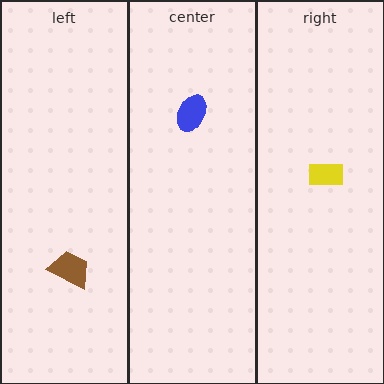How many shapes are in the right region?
1.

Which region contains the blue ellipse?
The center region.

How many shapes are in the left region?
1.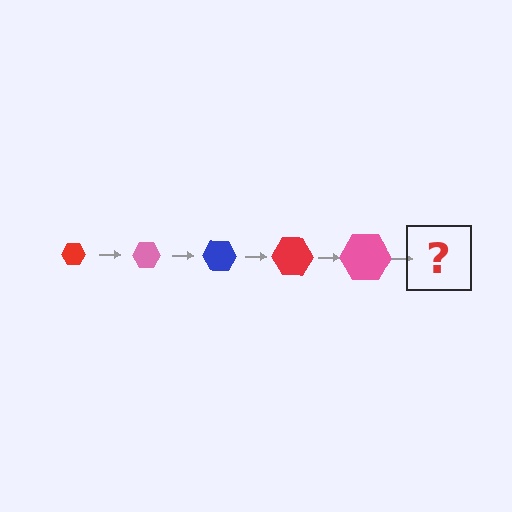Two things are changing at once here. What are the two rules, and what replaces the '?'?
The two rules are that the hexagon grows larger each step and the color cycles through red, pink, and blue. The '?' should be a blue hexagon, larger than the previous one.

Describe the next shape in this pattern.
It should be a blue hexagon, larger than the previous one.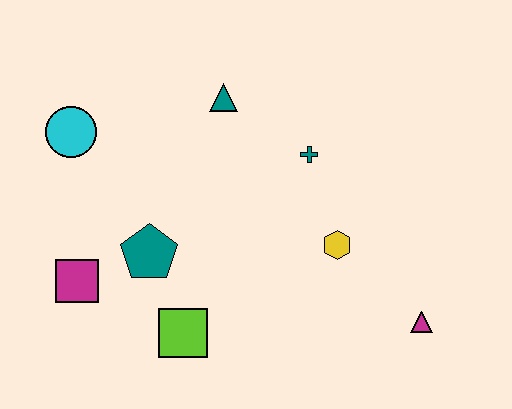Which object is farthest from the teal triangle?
The magenta triangle is farthest from the teal triangle.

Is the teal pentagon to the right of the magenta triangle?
No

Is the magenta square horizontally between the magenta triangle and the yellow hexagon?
No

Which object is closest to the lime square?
The teal pentagon is closest to the lime square.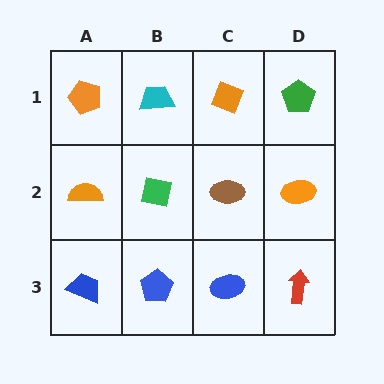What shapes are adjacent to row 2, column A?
An orange pentagon (row 1, column A), a blue trapezoid (row 3, column A), a green square (row 2, column B).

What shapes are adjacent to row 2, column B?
A cyan trapezoid (row 1, column B), a blue pentagon (row 3, column B), an orange semicircle (row 2, column A), a brown ellipse (row 2, column C).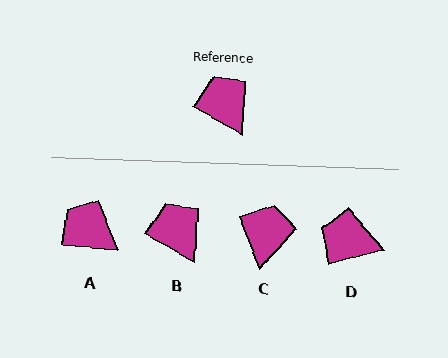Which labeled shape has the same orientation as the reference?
B.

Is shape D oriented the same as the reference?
No, it is off by about 44 degrees.